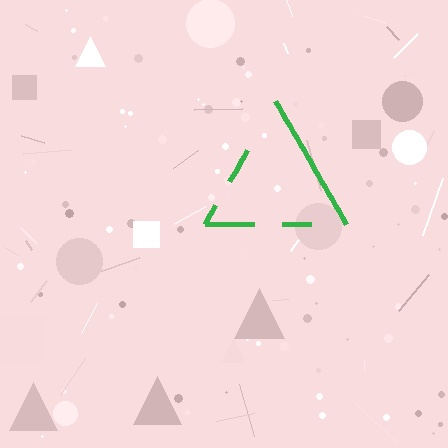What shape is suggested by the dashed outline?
The dashed outline suggests a triangle.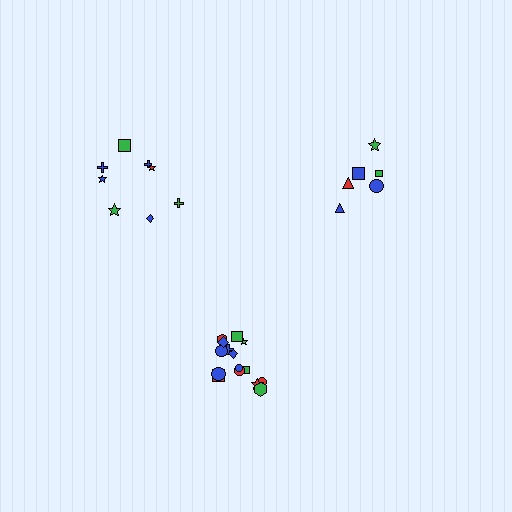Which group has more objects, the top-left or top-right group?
The top-left group.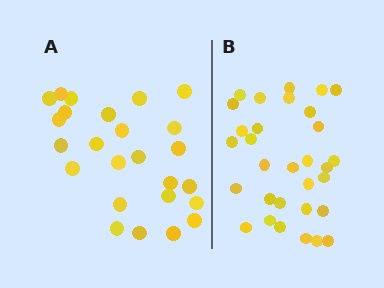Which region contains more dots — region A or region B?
Region B (the right region) has more dots.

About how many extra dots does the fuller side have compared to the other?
Region B has about 6 more dots than region A.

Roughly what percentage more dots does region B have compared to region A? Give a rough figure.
About 25% more.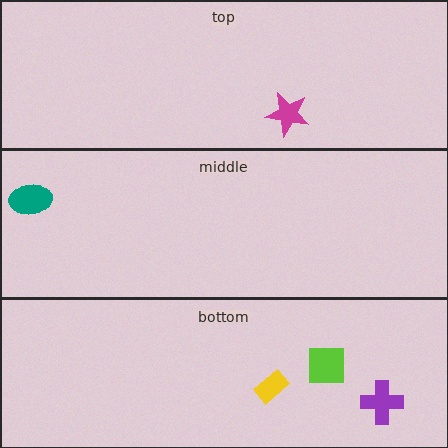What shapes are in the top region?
The magenta star.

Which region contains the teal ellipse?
The middle region.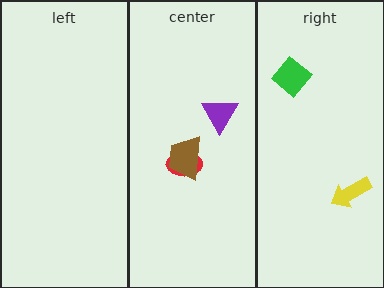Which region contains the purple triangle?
The center region.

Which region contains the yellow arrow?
The right region.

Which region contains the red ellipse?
The center region.